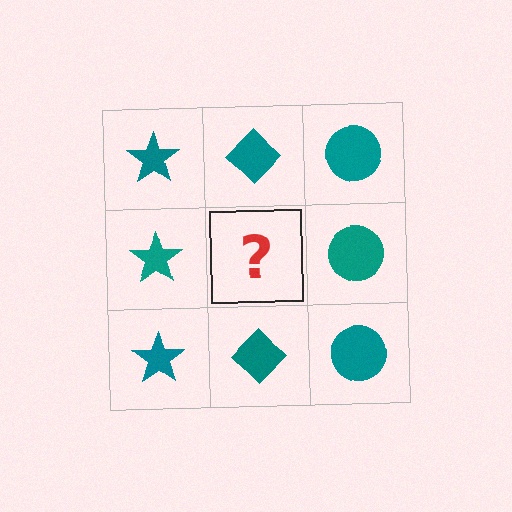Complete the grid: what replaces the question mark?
The question mark should be replaced with a teal diamond.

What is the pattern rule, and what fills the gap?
The rule is that each column has a consistent shape. The gap should be filled with a teal diamond.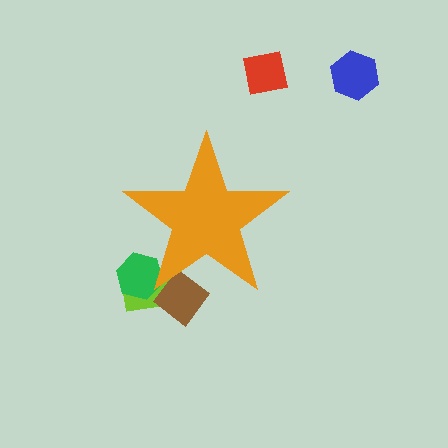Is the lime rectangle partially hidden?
Yes, the lime rectangle is partially hidden behind the orange star.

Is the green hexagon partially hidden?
Yes, the green hexagon is partially hidden behind the orange star.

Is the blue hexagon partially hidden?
No, the blue hexagon is fully visible.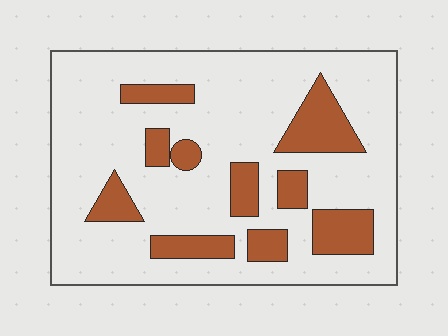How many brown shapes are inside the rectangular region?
10.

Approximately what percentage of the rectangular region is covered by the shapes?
Approximately 20%.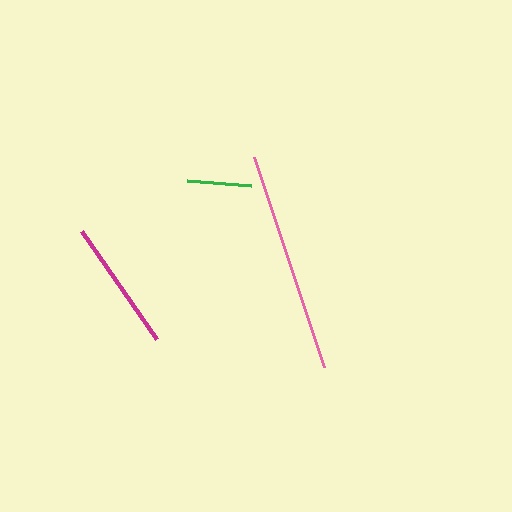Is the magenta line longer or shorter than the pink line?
The pink line is longer than the magenta line.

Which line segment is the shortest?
The green line is the shortest at approximately 65 pixels.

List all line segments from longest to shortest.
From longest to shortest: pink, magenta, green.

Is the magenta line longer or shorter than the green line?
The magenta line is longer than the green line.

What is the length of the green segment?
The green segment is approximately 65 pixels long.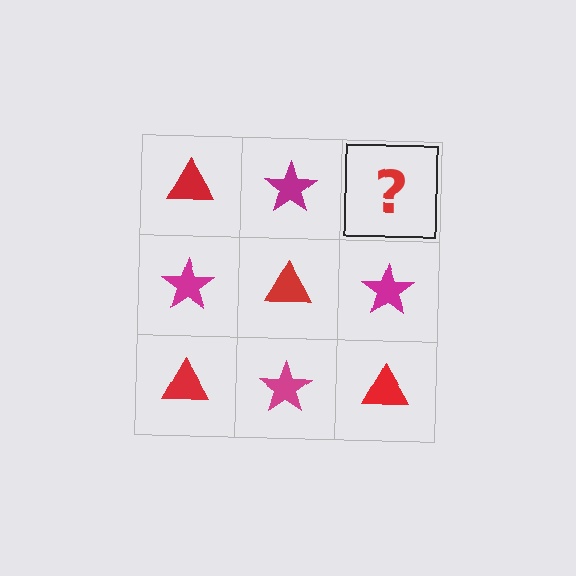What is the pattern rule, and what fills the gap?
The rule is that it alternates red triangle and magenta star in a checkerboard pattern. The gap should be filled with a red triangle.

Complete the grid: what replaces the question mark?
The question mark should be replaced with a red triangle.